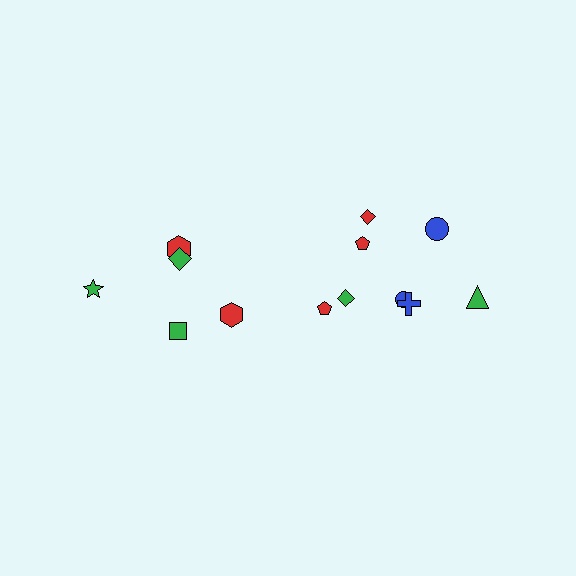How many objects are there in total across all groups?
There are 13 objects.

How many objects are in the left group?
There are 5 objects.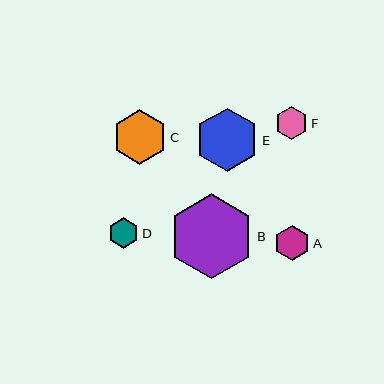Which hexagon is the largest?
Hexagon B is the largest with a size of approximately 85 pixels.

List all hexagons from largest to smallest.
From largest to smallest: B, E, C, A, F, D.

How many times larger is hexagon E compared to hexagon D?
Hexagon E is approximately 2.1 times the size of hexagon D.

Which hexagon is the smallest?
Hexagon D is the smallest with a size of approximately 30 pixels.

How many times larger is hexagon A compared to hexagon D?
Hexagon A is approximately 1.2 times the size of hexagon D.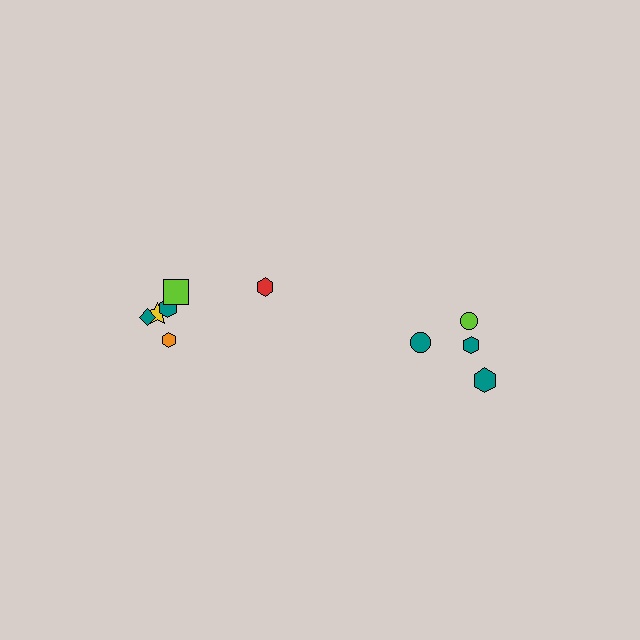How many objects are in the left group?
There are 6 objects.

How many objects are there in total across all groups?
There are 10 objects.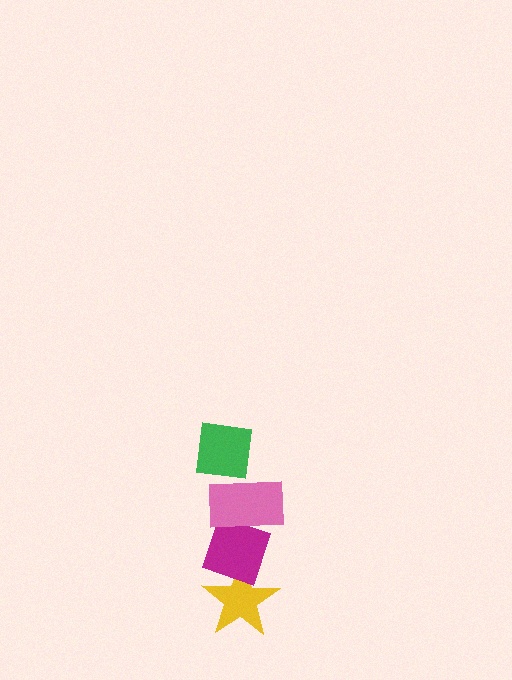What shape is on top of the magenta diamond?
The pink rectangle is on top of the magenta diamond.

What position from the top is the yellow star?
The yellow star is 4th from the top.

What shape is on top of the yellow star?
The magenta diamond is on top of the yellow star.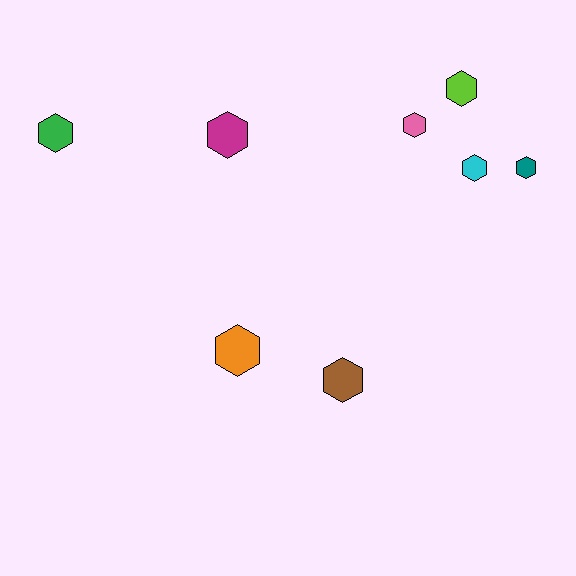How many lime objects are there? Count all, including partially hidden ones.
There is 1 lime object.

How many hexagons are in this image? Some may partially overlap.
There are 8 hexagons.